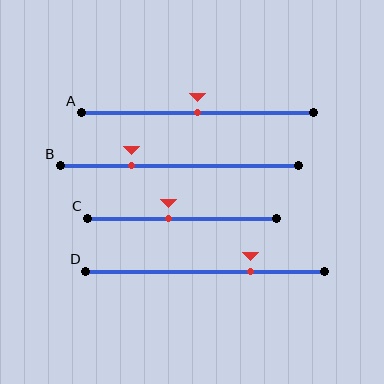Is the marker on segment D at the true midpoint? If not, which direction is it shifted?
No, the marker on segment D is shifted to the right by about 19% of the segment length.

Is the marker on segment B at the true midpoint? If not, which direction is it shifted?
No, the marker on segment B is shifted to the left by about 20% of the segment length.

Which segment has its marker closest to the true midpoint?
Segment A has its marker closest to the true midpoint.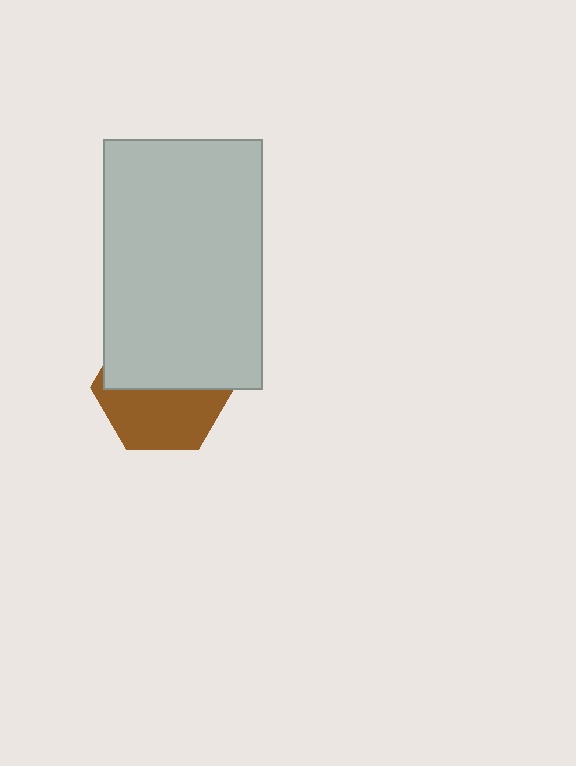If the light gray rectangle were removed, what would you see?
You would see the complete brown hexagon.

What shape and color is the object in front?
The object in front is a light gray rectangle.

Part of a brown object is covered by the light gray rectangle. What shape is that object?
It is a hexagon.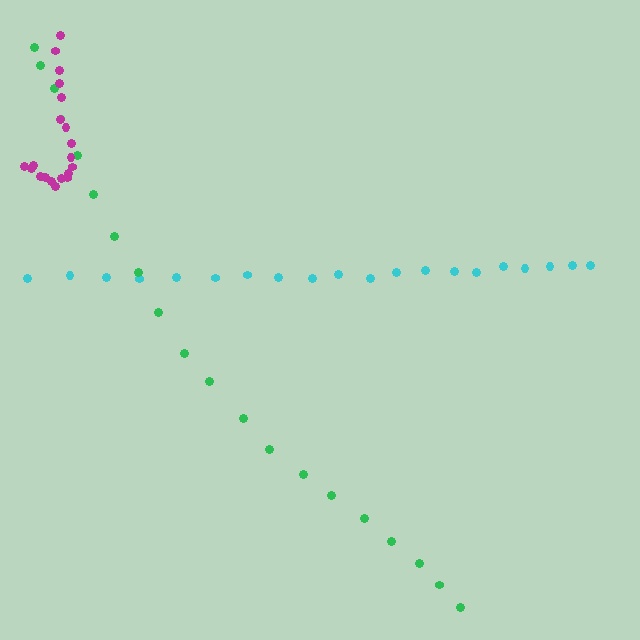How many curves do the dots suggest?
There are 3 distinct paths.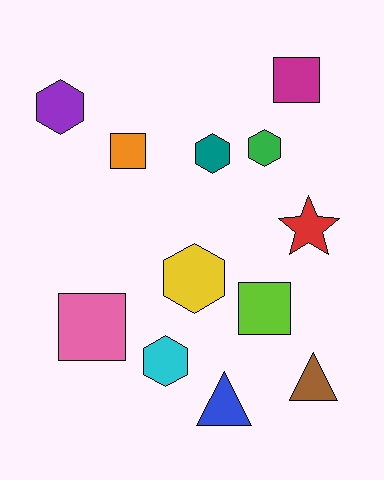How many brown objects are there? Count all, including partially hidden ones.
There is 1 brown object.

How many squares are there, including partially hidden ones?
There are 4 squares.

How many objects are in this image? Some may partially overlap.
There are 12 objects.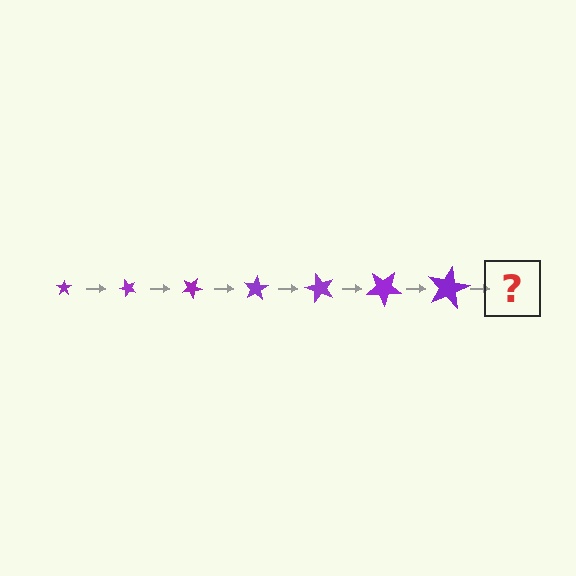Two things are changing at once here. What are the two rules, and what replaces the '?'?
The two rules are that the star grows larger each step and it rotates 50 degrees each step. The '?' should be a star, larger than the previous one and rotated 350 degrees from the start.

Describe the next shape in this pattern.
It should be a star, larger than the previous one and rotated 350 degrees from the start.